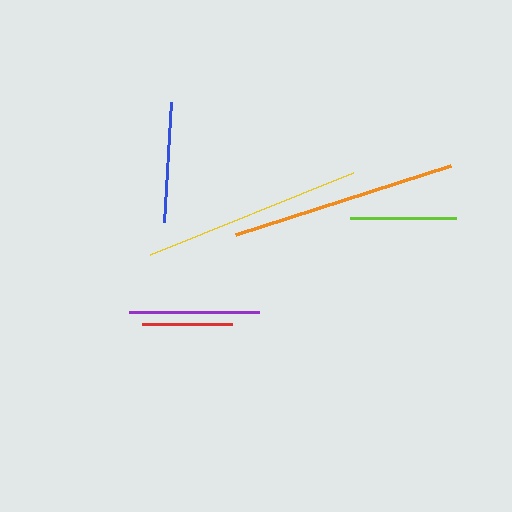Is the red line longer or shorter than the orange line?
The orange line is longer than the red line.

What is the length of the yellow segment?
The yellow segment is approximately 219 pixels long.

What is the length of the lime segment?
The lime segment is approximately 106 pixels long.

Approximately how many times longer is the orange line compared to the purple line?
The orange line is approximately 1.7 times the length of the purple line.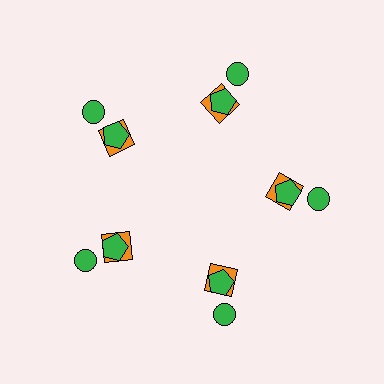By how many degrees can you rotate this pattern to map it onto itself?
The pattern maps onto itself every 72 degrees of rotation.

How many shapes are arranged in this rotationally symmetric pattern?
There are 15 shapes, arranged in 5 groups of 3.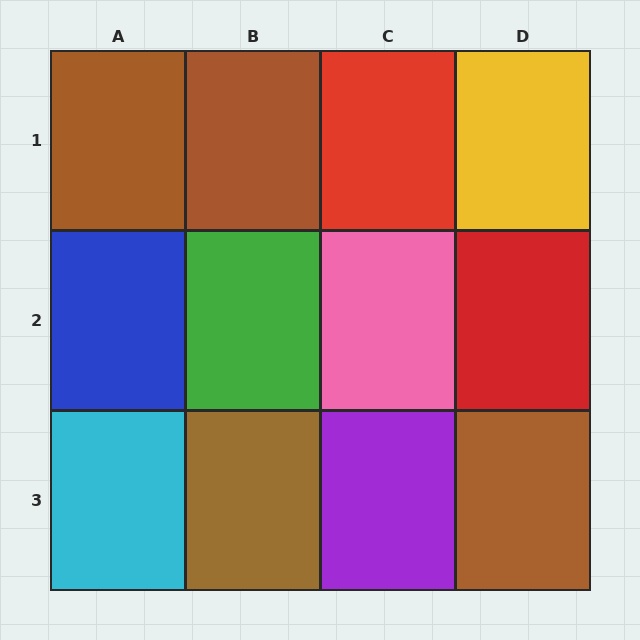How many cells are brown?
4 cells are brown.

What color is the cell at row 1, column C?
Red.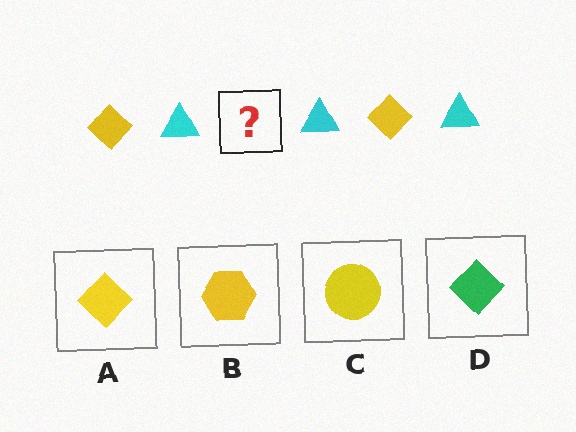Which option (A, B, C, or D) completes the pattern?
A.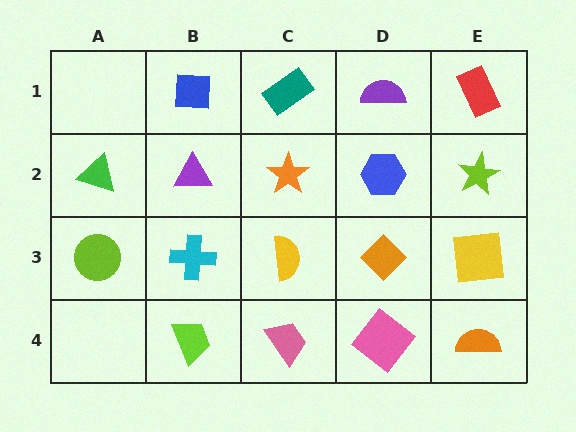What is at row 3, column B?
A cyan cross.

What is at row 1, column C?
A teal rectangle.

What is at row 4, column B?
A lime trapezoid.